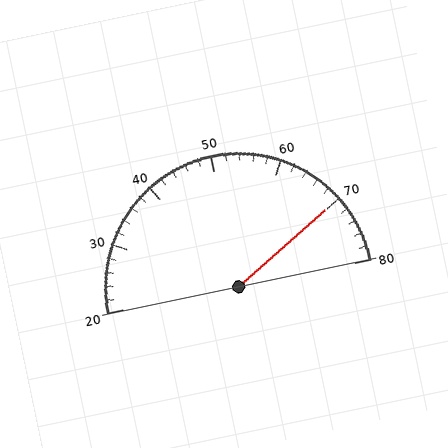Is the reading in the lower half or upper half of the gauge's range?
The reading is in the upper half of the range (20 to 80).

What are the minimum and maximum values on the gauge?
The gauge ranges from 20 to 80.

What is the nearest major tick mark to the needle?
The nearest major tick mark is 70.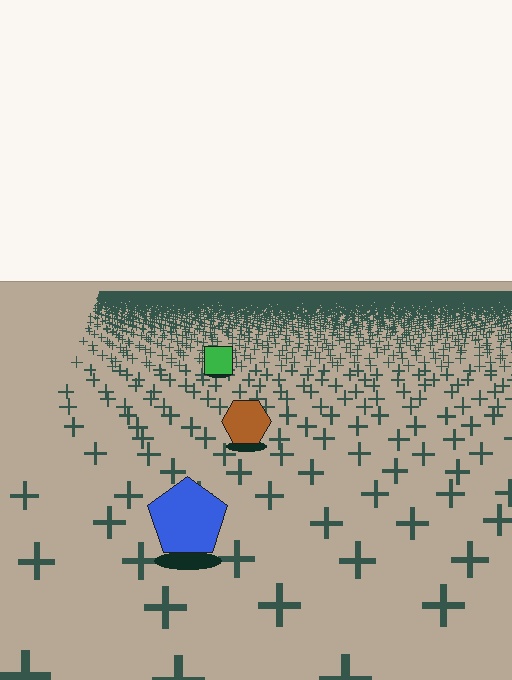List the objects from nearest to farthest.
From nearest to farthest: the blue pentagon, the brown hexagon, the green square.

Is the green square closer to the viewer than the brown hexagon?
No. The brown hexagon is closer — you can tell from the texture gradient: the ground texture is coarser near it.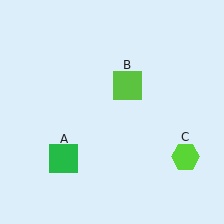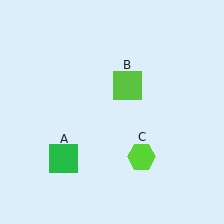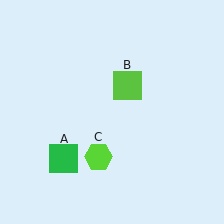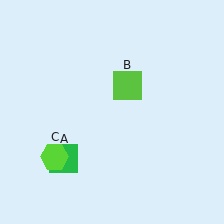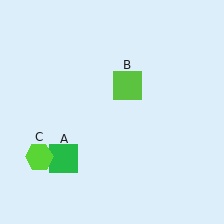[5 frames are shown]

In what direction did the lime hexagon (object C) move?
The lime hexagon (object C) moved left.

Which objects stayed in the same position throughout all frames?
Green square (object A) and lime square (object B) remained stationary.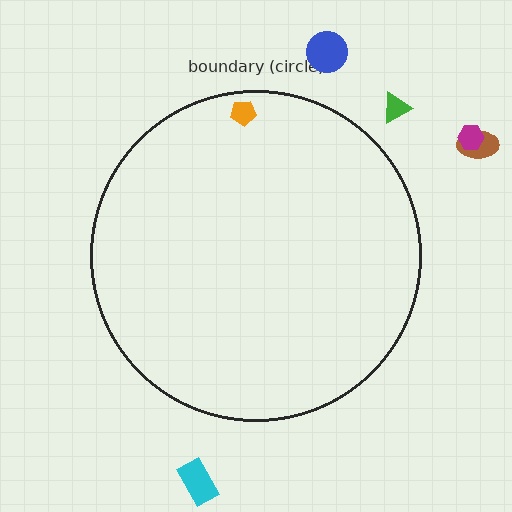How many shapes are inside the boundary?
1 inside, 5 outside.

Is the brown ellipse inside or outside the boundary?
Outside.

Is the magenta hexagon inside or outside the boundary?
Outside.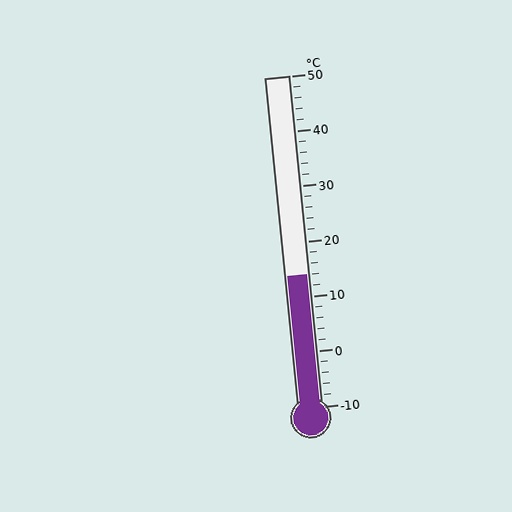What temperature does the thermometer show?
The thermometer shows approximately 14°C.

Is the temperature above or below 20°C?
The temperature is below 20°C.